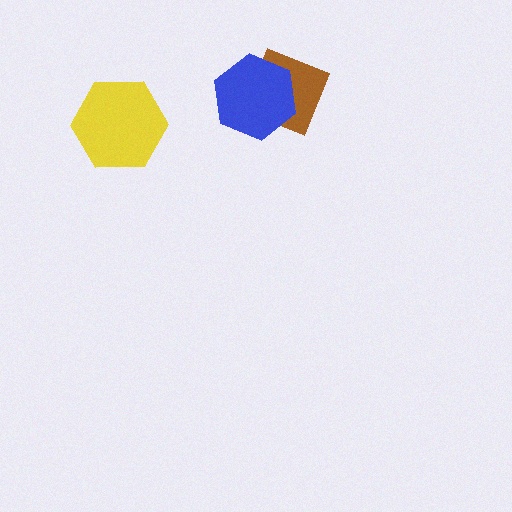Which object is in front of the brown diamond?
The blue hexagon is in front of the brown diamond.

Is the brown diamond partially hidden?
Yes, it is partially covered by another shape.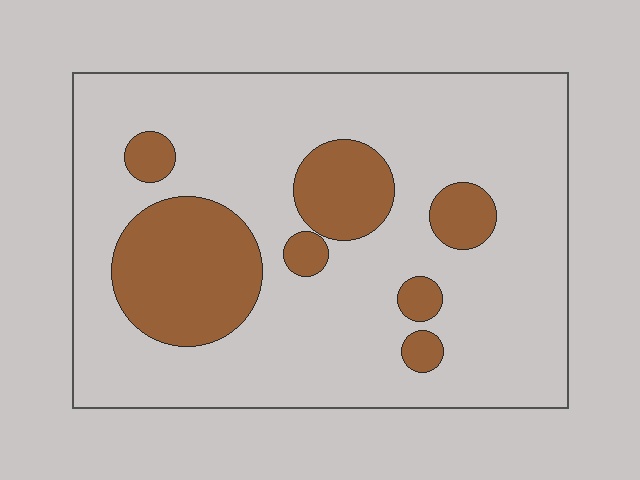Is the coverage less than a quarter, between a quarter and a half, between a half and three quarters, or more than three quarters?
Less than a quarter.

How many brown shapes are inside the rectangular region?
7.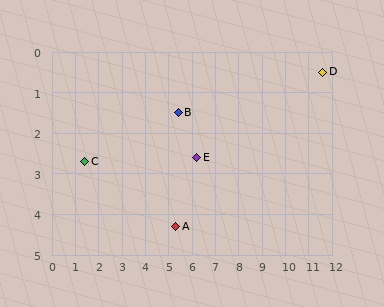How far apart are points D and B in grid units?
Points D and B are about 6.3 grid units apart.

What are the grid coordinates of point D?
Point D is at approximately (11.6, 0.5).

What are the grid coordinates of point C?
Point C is at approximately (1.4, 2.7).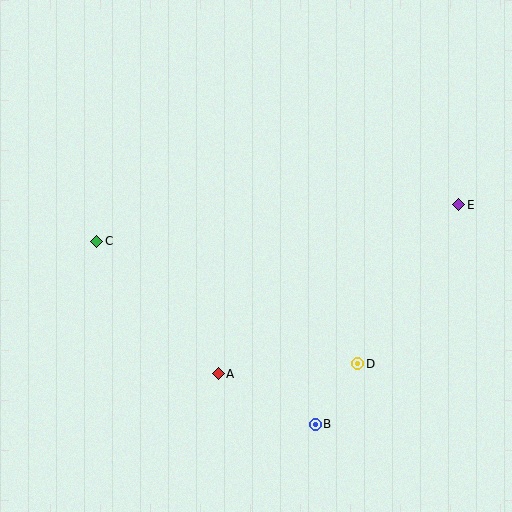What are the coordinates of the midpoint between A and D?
The midpoint between A and D is at (288, 369).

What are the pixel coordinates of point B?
Point B is at (315, 424).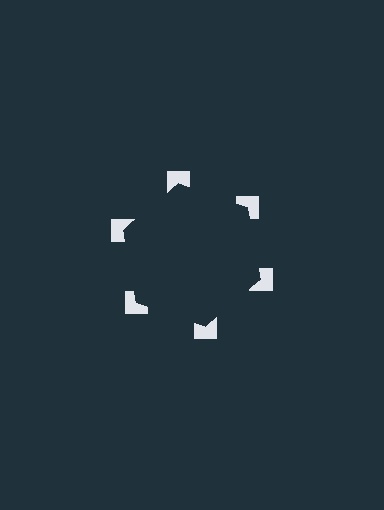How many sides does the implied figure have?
6 sides.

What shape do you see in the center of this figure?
An illusory hexagon — its edges are inferred from the aligned wedge cuts in the notched squares, not physically drawn.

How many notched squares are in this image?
There are 6 — one at each vertex of the illusory hexagon.